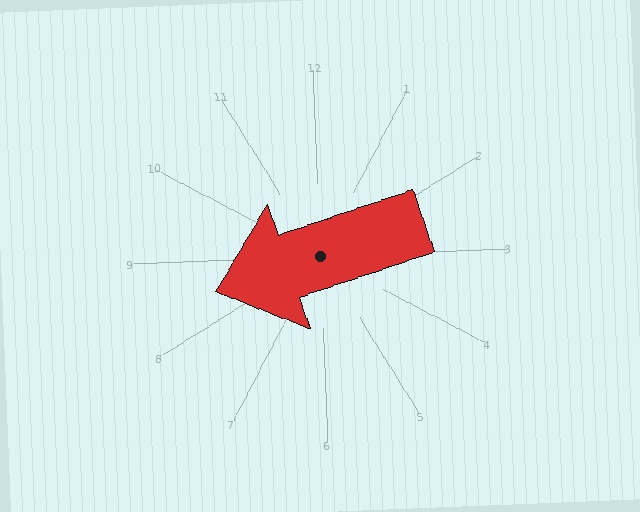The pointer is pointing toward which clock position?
Roughly 8 o'clock.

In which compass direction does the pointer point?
West.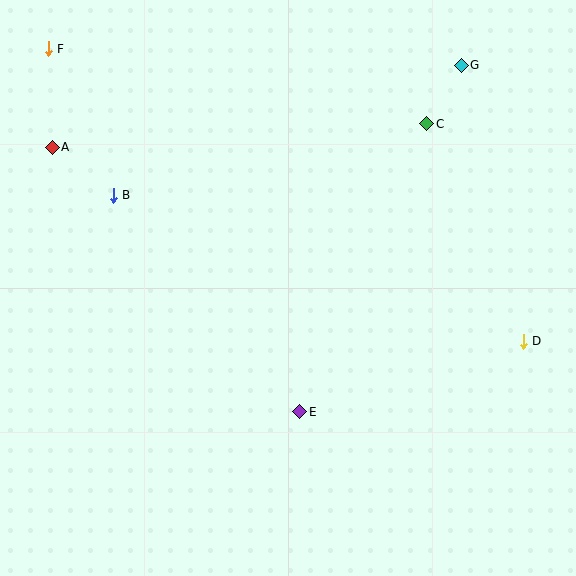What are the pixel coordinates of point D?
Point D is at (523, 341).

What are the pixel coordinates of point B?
Point B is at (113, 195).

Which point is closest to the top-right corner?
Point G is closest to the top-right corner.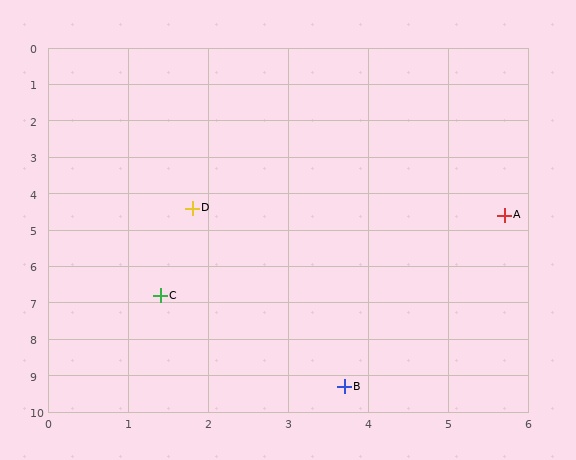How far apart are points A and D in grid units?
Points A and D are about 3.9 grid units apart.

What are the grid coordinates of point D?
Point D is at approximately (1.8, 4.4).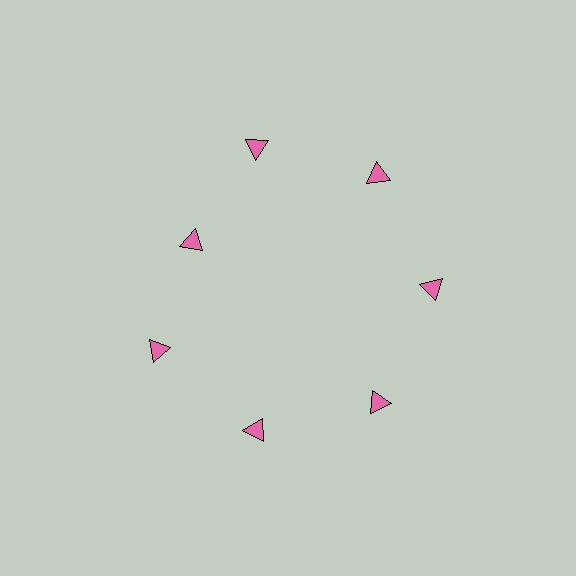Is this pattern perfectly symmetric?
No. The 7 pink triangles are arranged in a ring, but one element near the 10 o'clock position is pulled inward toward the center, breaking the 7-fold rotational symmetry.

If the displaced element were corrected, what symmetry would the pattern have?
It would have 7-fold rotational symmetry — the pattern would map onto itself every 51 degrees.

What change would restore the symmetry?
The symmetry would be restored by moving it outward, back onto the ring so that all 7 triangles sit at equal angles and equal distance from the center.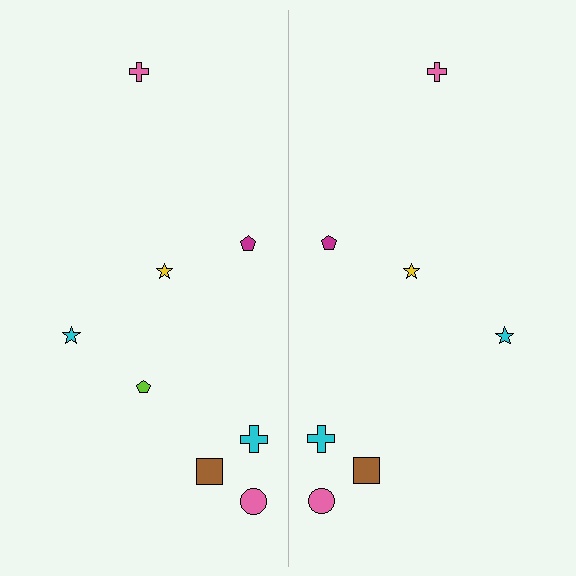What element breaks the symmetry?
A lime pentagon is missing from the right side.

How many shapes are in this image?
There are 15 shapes in this image.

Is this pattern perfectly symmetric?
No, the pattern is not perfectly symmetric. A lime pentagon is missing from the right side.